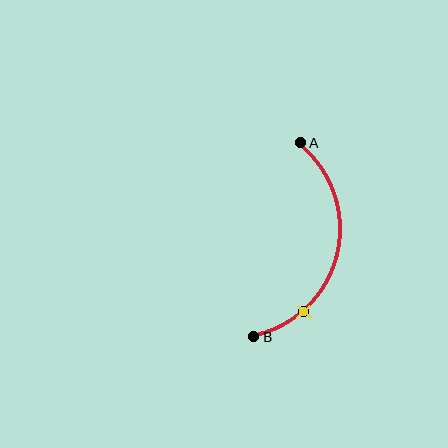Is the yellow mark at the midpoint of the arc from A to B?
No. The yellow mark lies on the arc but is closer to endpoint B. The arc midpoint would be at the point on the curve equidistant along the arc from both A and B.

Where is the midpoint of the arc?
The arc midpoint is the point on the curve farthest from the straight line joining A and B. It sits to the right of that line.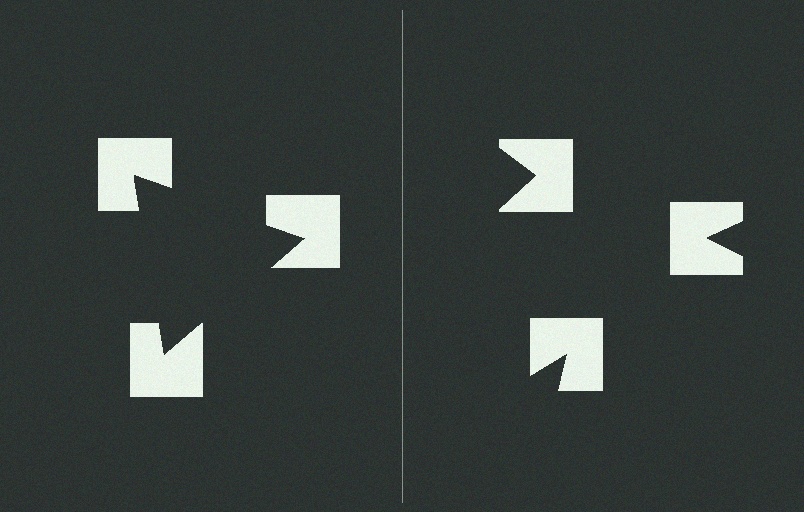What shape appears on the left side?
An illusory triangle.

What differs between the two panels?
The notched squares are positioned identically on both sides; only the wedge orientations differ. On the left they align to a triangle; on the right they are misaligned.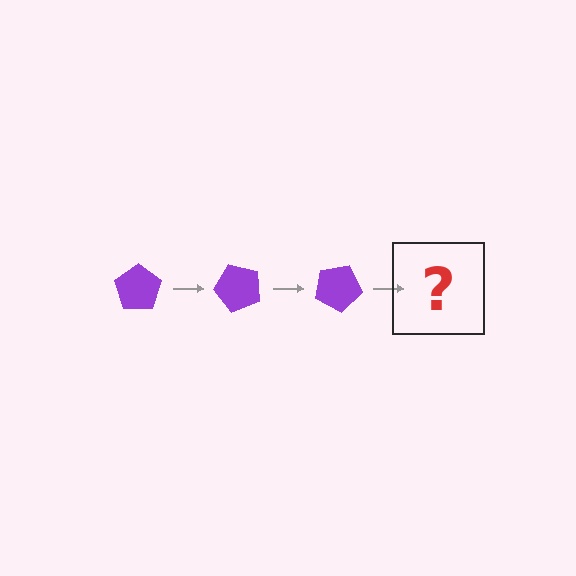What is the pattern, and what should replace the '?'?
The pattern is that the pentagon rotates 50 degrees each step. The '?' should be a purple pentagon rotated 150 degrees.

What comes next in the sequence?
The next element should be a purple pentagon rotated 150 degrees.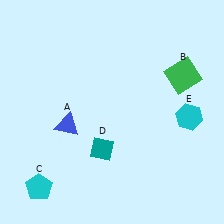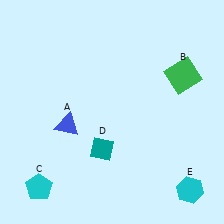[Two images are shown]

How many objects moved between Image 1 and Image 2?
1 object moved between the two images.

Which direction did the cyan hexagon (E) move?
The cyan hexagon (E) moved down.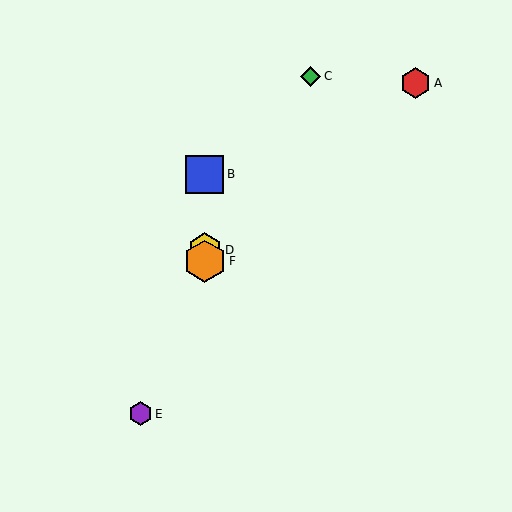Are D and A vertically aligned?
No, D is at x≈205 and A is at x≈415.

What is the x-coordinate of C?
Object C is at x≈311.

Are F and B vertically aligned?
Yes, both are at x≈205.